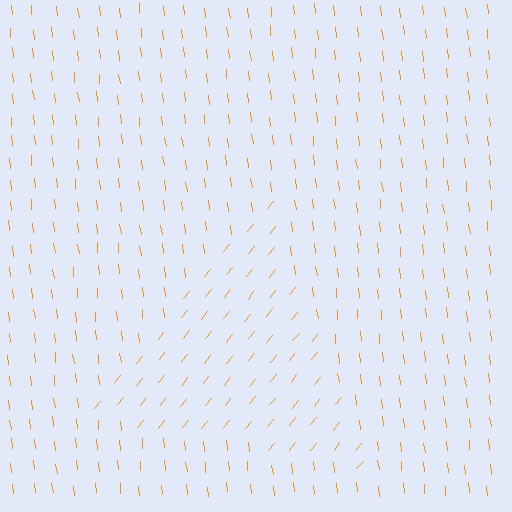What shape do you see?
I see a triangle.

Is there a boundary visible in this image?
Yes, there is a texture boundary formed by a change in line orientation.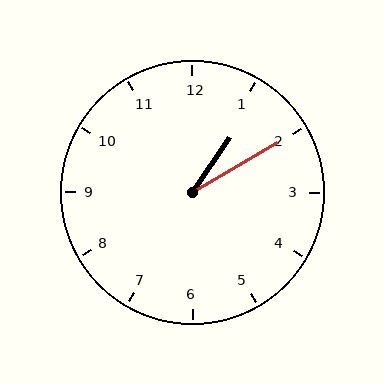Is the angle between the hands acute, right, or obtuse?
It is acute.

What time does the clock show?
1:10.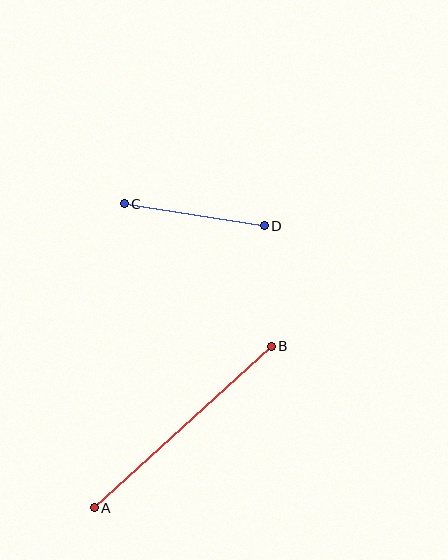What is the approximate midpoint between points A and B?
The midpoint is at approximately (183, 427) pixels.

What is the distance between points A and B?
The distance is approximately 240 pixels.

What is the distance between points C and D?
The distance is approximately 142 pixels.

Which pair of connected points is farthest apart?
Points A and B are farthest apart.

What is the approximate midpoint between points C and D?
The midpoint is at approximately (194, 215) pixels.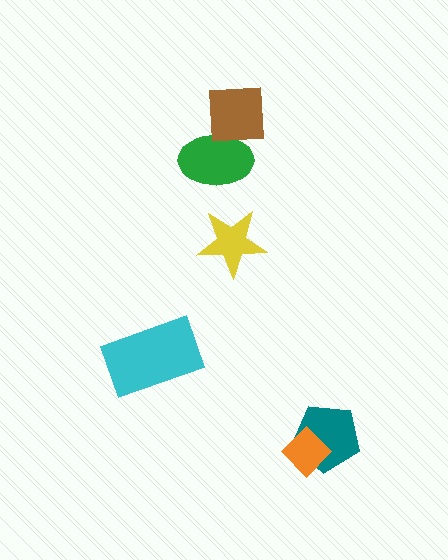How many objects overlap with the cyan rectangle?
0 objects overlap with the cyan rectangle.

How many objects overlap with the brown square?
1 object overlaps with the brown square.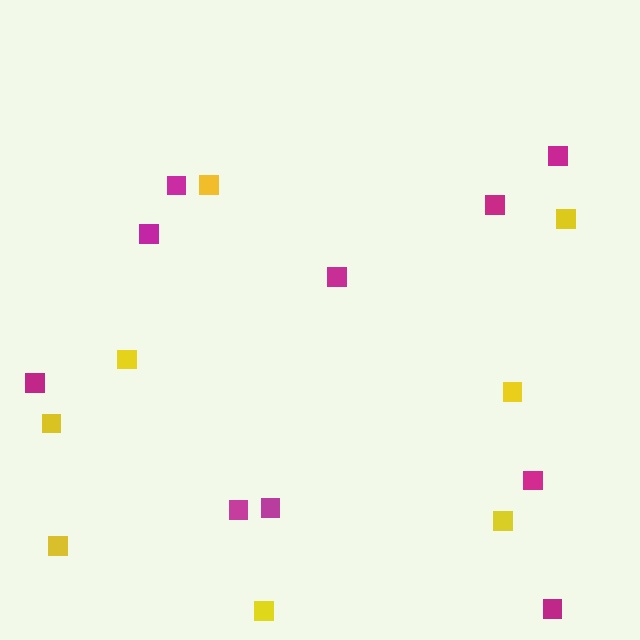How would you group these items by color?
There are 2 groups: one group of magenta squares (10) and one group of yellow squares (8).